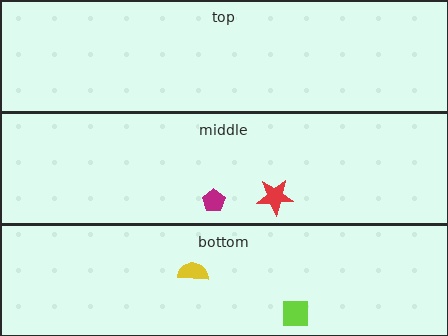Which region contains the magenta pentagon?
The middle region.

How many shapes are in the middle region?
2.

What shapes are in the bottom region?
The lime square, the yellow semicircle.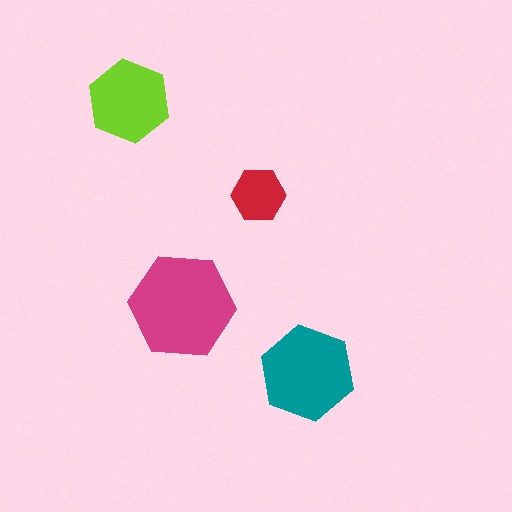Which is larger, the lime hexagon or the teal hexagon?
The teal one.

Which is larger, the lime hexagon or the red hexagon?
The lime one.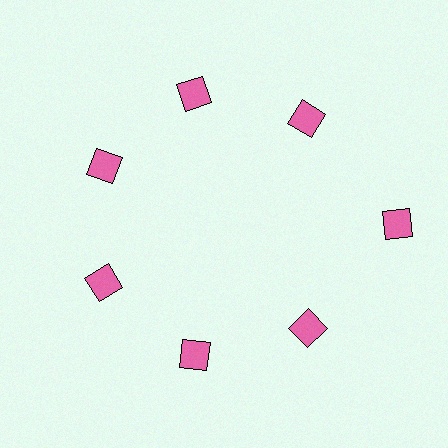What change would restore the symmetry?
The symmetry would be restored by moving it inward, back onto the ring so that all 7 squares sit at equal angles and equal distance from the center.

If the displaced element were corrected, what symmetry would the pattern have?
It would have 7-fold rotational symmetry — the pattern would map onto itself every 51 degrees.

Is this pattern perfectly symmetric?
No. The 7 pink squares are arranged in a ring, but one element near the 3 o'clock position is pushed outward from the center, breaking the 7-fold rotational symmetry.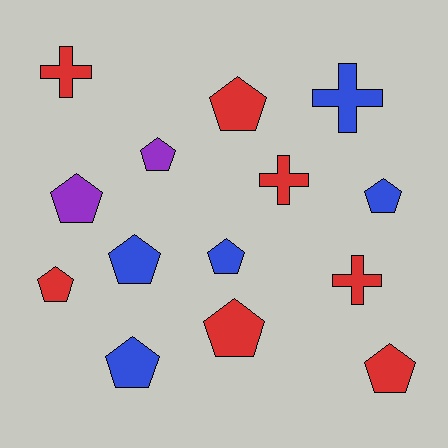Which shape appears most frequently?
Pentagon, with 10 objects.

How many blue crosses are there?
There is 1 blue cross.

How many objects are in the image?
There are 14 objects.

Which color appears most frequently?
Red, with 7 objects.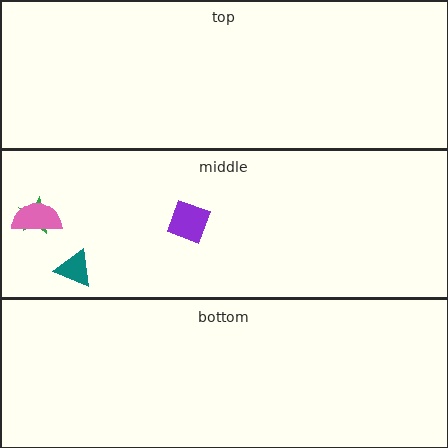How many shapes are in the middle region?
4.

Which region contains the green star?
The middle region.